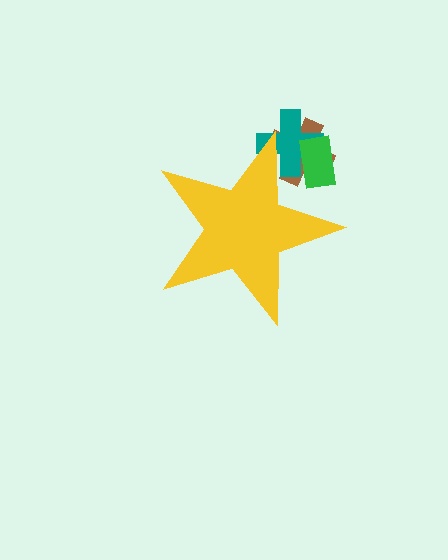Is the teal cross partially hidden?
Yes, the teal cross is partially hidden behind the yellow star.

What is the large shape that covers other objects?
A yellow star.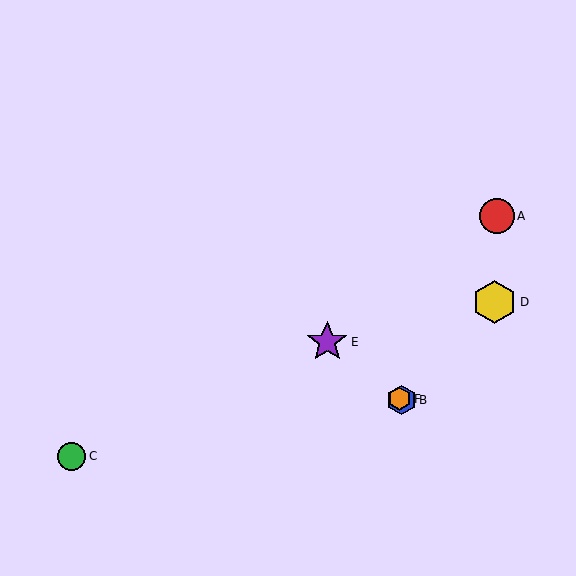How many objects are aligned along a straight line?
3 objects (B, E, F) are aligned along a straight line.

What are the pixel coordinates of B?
Object B is at (402, 400).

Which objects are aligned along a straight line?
Objects B, E, F are aligned along a straight line.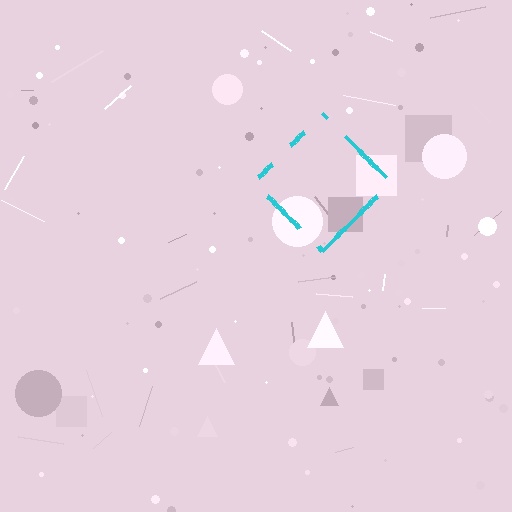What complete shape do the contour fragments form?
The contour fragments form a diamond.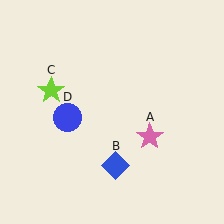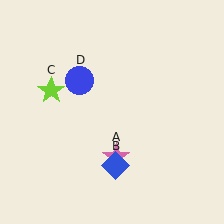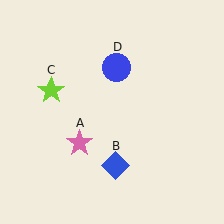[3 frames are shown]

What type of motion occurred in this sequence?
The pink star (object A), blue circle (object D) rotated clockwise around the center of the scene.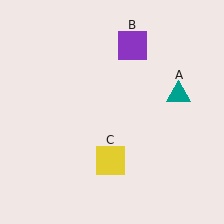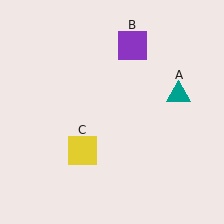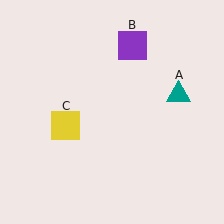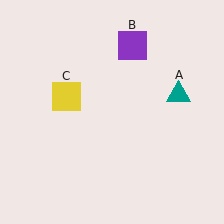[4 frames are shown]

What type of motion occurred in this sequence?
The yellow square (object C) rotated clockwise around the center of the scene.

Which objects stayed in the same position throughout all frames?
Teal triangle (object A) and purple square (object B) remained stationary.